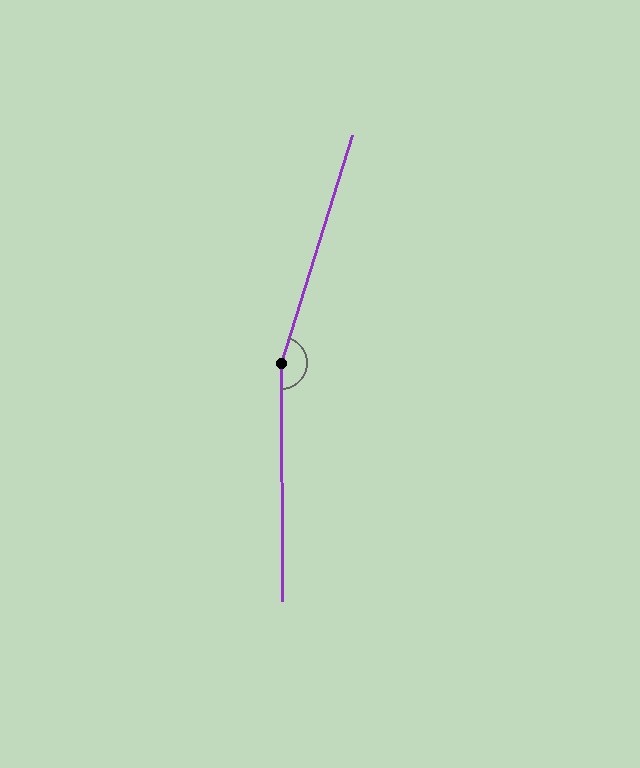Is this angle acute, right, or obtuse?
It is obtuse.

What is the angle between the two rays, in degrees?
Approximately 162 degrees.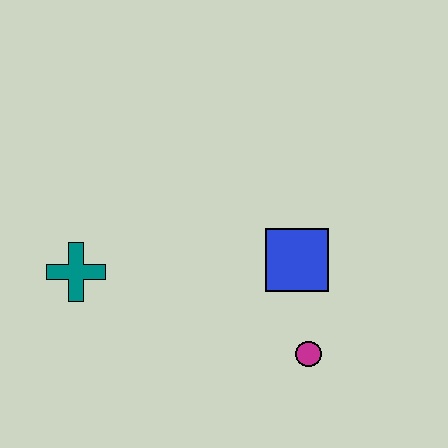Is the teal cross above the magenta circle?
Yes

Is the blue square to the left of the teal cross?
No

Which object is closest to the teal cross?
The blue square is closest to the teal cross.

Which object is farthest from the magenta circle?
The teal cross is farthest from the magenta circle.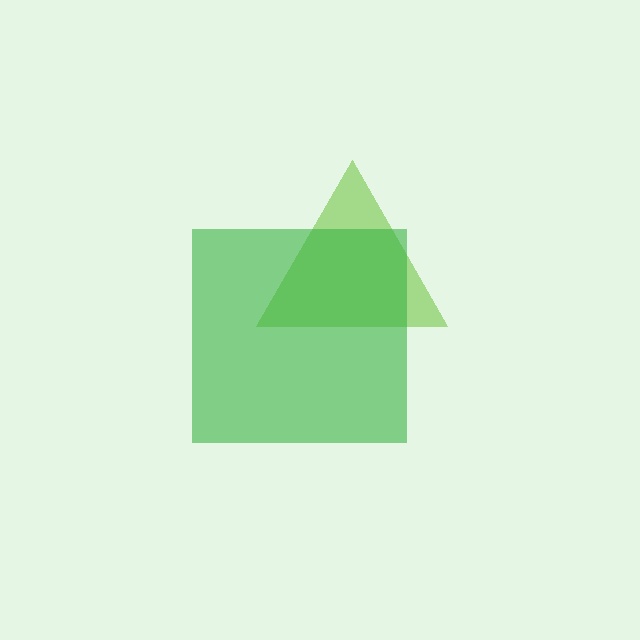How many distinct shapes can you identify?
There are 2 distinct shapes: a lime triangle, a green square.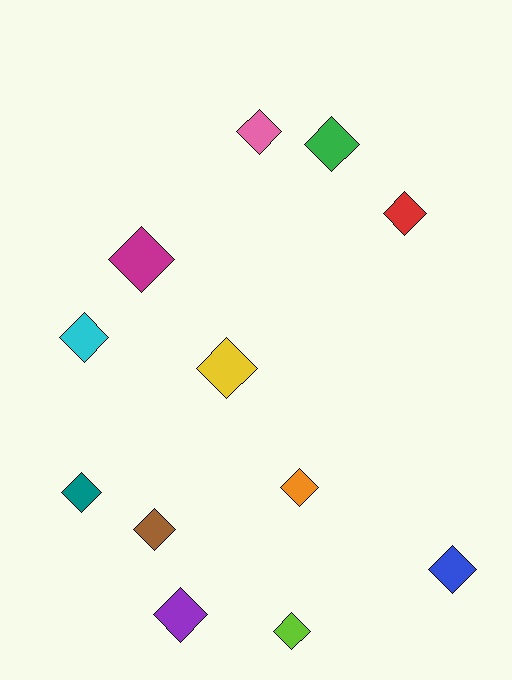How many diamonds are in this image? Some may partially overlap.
There are 12 diamonds.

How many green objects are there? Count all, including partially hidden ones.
There is 1 green object.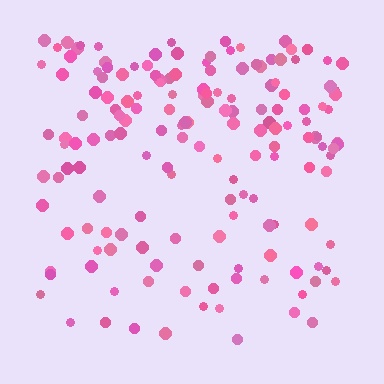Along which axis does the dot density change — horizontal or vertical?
Vertical.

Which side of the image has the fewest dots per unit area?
The bottom.